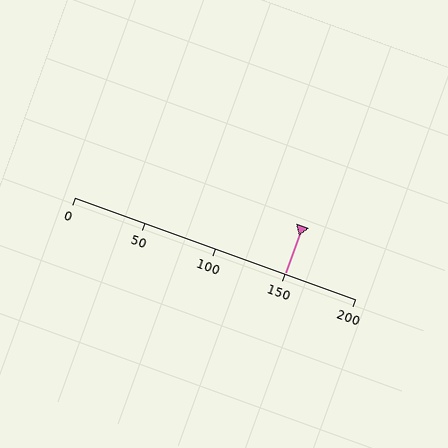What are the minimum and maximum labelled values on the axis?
The axis runs from 0 to 200.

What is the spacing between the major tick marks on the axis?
The major ticks are spaced 50 apart.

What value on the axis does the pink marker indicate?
The marker indicates approximately 150.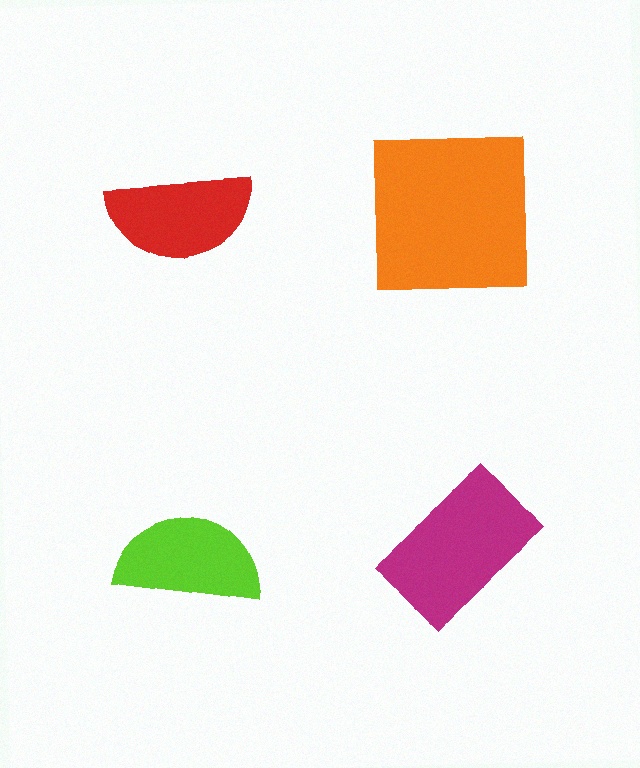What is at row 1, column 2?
An orange square.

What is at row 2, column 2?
A magenta rectangle.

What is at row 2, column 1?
A lime semicircle.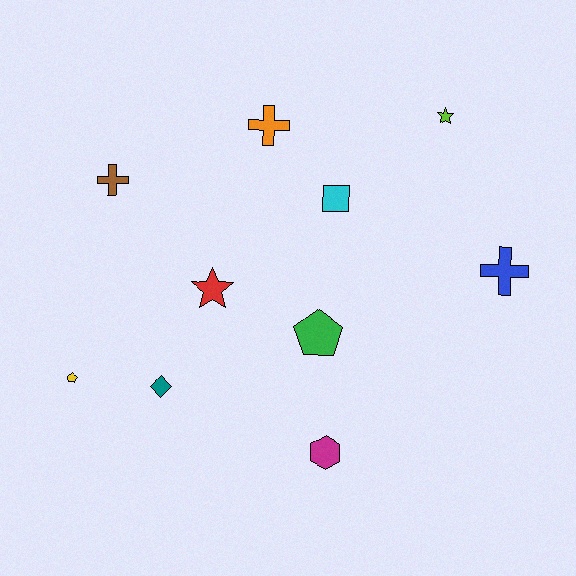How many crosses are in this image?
There are 3 crosses.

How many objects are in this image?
There are 10 objects.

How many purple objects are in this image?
There are no purple objects.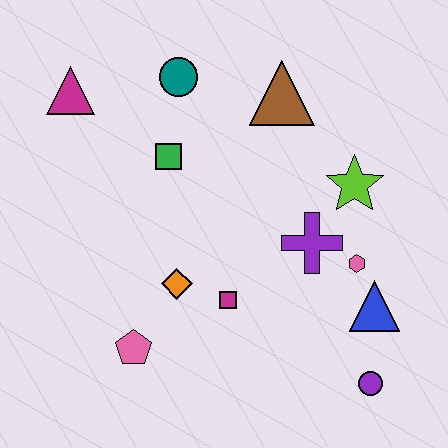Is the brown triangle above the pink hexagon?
Yes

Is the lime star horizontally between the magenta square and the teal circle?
No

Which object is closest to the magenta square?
The orange diamond is closest to the magenta square.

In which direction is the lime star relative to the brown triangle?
The lime star is below the brown triangle.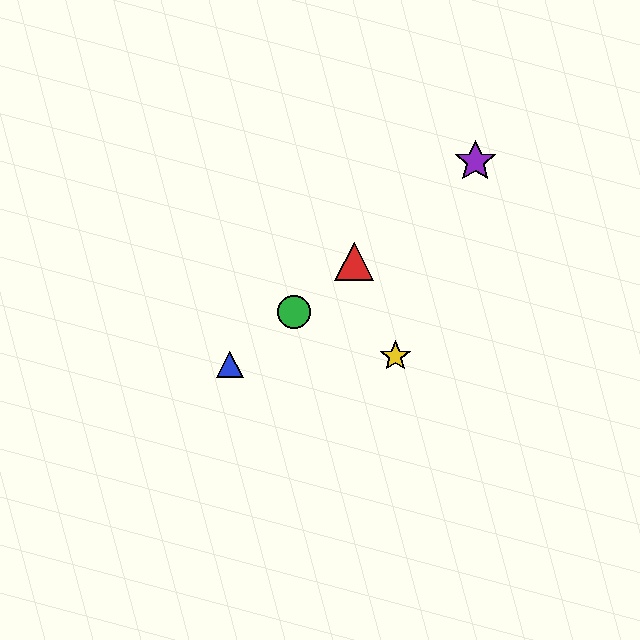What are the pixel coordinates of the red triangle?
The red triangle is at (354, 262).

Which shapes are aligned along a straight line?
The red triangle, the blue triangle, the green circle, the purple star are aligned along a straight line.